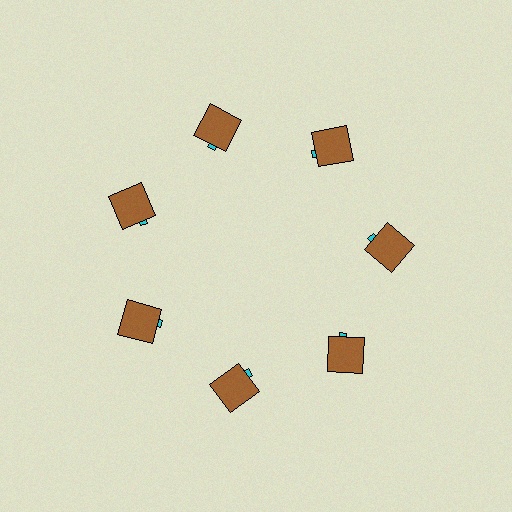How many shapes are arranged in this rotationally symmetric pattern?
There are 14 shapes, arranged in 7 groups of 2.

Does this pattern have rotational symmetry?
Yes, this pattern has 7-fold rotational symmetry. It looks the same after rotating 51 degrees around the center.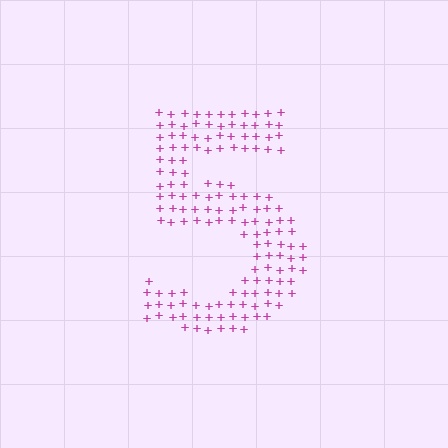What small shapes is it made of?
It is made of small plus signs.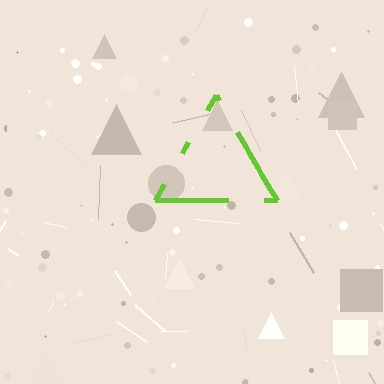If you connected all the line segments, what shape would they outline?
They would outline a triangle.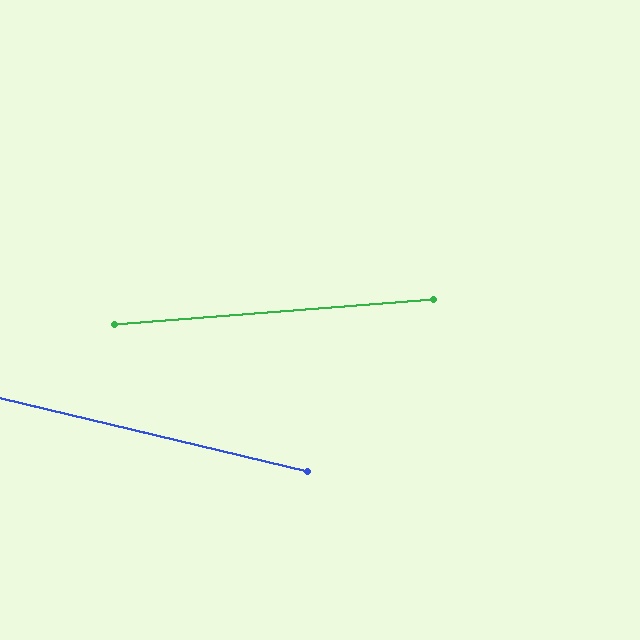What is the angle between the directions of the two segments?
Approximately 18 degrees.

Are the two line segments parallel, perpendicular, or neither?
Neither parallel nor perpendicular — they differ by about 18°.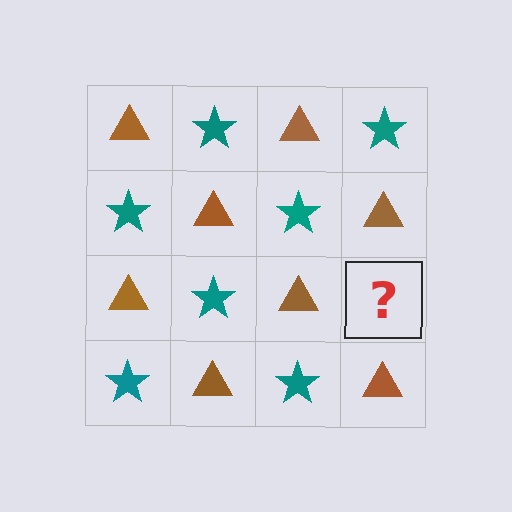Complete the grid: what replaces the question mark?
The question mark should be replaced with a teal star.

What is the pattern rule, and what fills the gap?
The rule is that it alternates brown triangle and teal star in a checkerboard pattern. The gap should be filled with a teal star.